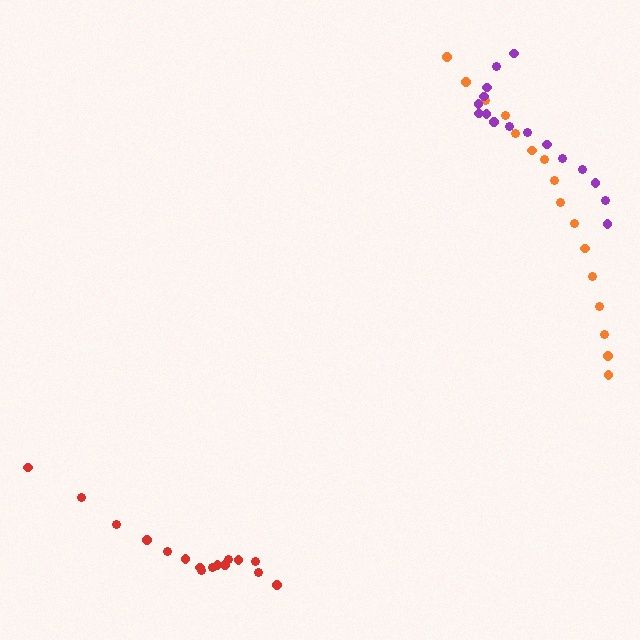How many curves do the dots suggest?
There are 3 distinct paths.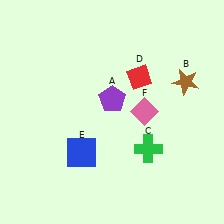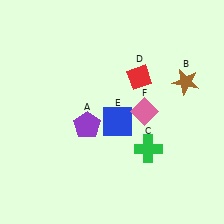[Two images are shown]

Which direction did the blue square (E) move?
The blue square (E) moved right.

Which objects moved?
The objects that moved are: the purple pentagon (A), the blue square (E).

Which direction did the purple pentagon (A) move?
The purple pentagon (A) moved down.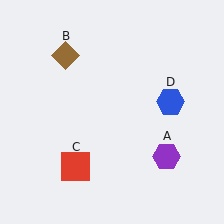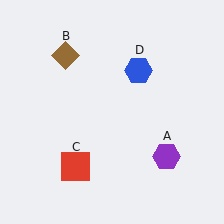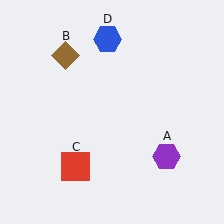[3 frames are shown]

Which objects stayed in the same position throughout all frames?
Purple hexagon (object A) and brown diamond (object B) and red square (object C) remained stationary.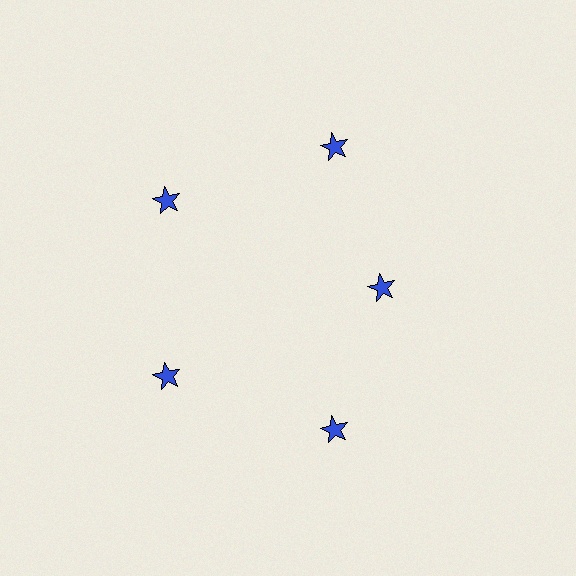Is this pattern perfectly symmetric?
No. The 5 blue stars are arranged in a ring, but one element near the 3 o'clock position is pulled inward toward the center, breaking the 5-fold rotational symmetry.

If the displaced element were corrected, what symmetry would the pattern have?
It would have 5-fold rotational symmetry — the pattern would map onto itself every 72 degrees.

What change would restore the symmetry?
The symmetry would be restored by moving it outward, back onto the ring so that all 5 stars sit at equal angles and equal distance from the center.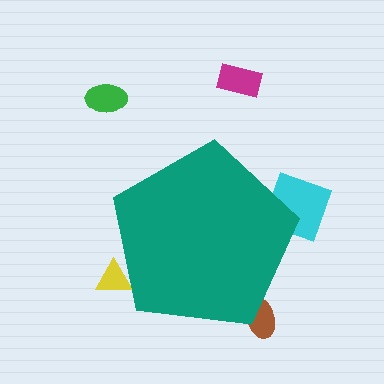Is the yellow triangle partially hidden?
Yes, the yellow triangle is partially hidden behind the teal pentagon.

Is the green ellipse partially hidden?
No, the green ellipse is fully visible.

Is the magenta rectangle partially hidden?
No, the magenta rectangle is fully visible.